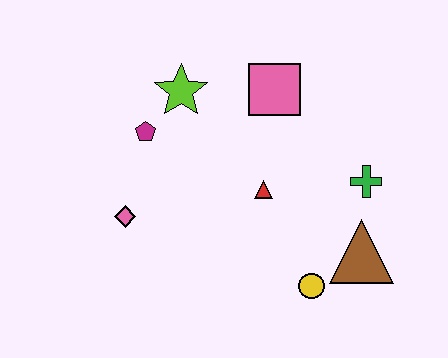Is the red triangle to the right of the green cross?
No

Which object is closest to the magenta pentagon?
The lime star is closest to the magenta pentagon.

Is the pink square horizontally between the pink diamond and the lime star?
No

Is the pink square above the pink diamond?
Yes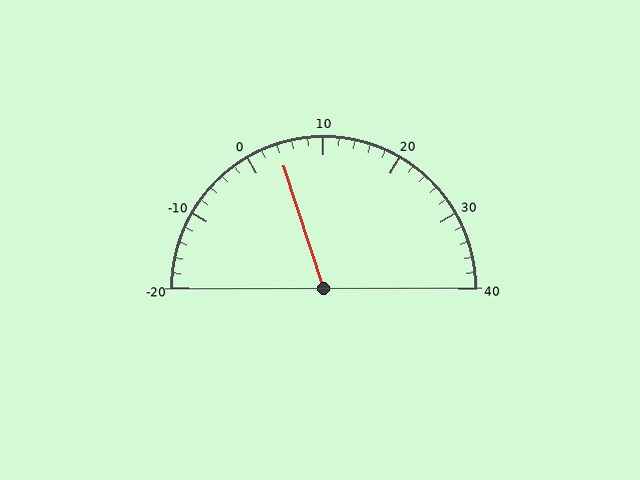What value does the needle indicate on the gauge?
The needle indicates approximately 4.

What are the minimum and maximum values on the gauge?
The gauge ranges from -20 to 40.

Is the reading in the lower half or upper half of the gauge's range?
The reading is in the lower half of the range (-20 to 40).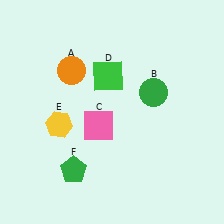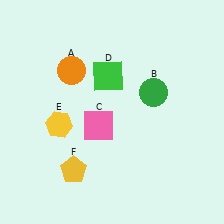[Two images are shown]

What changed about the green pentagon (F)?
In Image 1, F is green. In Image 2, it changed to yellow.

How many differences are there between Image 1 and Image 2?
There is 1 difference between the two images.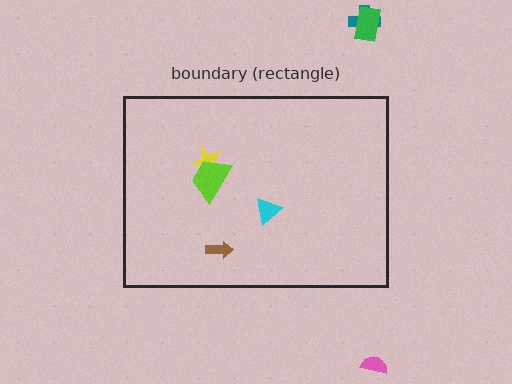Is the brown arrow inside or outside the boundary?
Inside.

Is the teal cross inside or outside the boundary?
Outside.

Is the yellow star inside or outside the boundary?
Inside.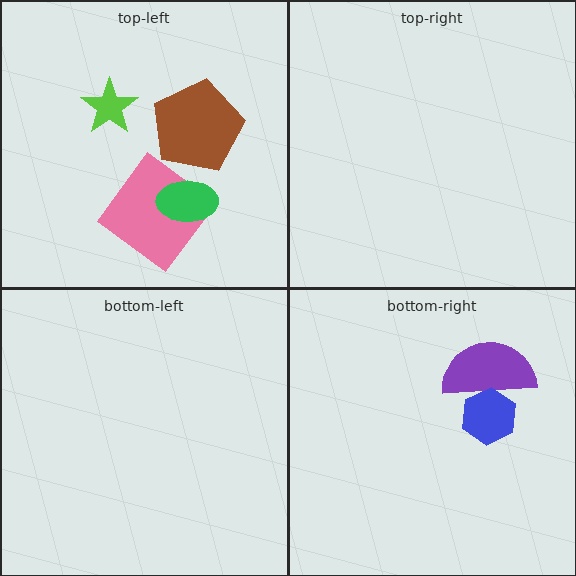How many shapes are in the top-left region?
4.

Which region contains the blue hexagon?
The bottom-right region.